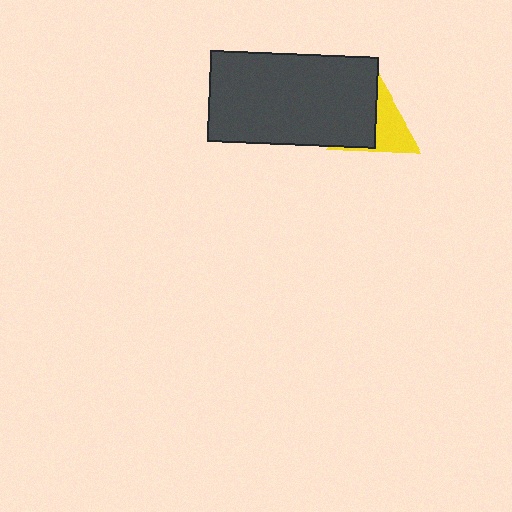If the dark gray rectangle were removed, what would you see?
You would see the complete yellow triangle.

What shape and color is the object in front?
The object in front is a dark gray rectangle.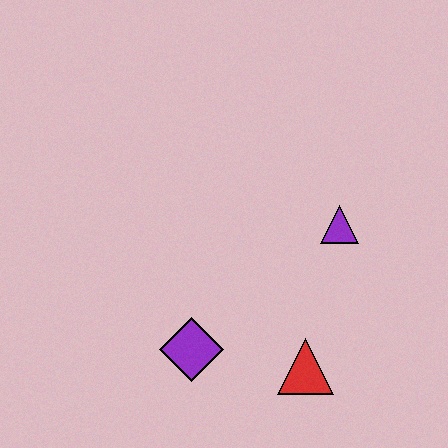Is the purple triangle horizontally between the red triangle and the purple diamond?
No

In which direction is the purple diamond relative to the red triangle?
The purple diamond is to the left of the red triangle.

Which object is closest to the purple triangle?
The red triangle is closest to the purple triangle.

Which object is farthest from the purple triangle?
The purple diamond is farthest from the purple triangle.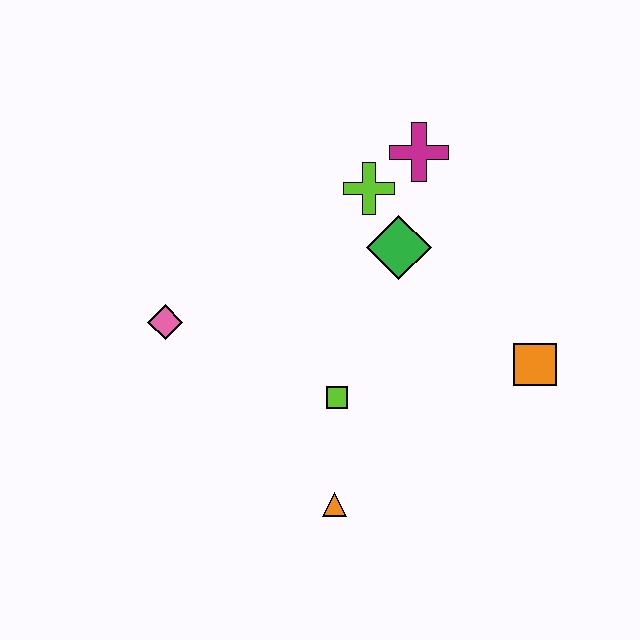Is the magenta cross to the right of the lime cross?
Yes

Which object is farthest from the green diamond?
The orange triangle is farthest from the green diamond.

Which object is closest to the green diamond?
The lime cross is closest to the green diamond.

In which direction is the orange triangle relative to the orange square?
The orange triangle is to the left of the orange square.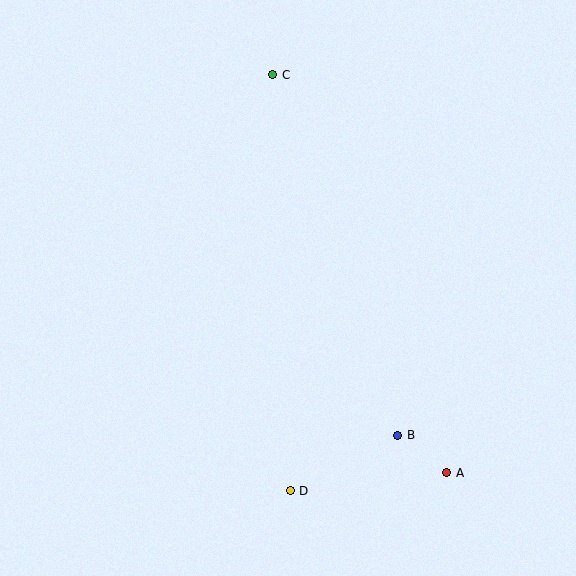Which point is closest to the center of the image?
Point B at (398, 435) is closest to the center.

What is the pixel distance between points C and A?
The distance between C and A is 434 pixels.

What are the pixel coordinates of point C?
Point C is at (273, 75).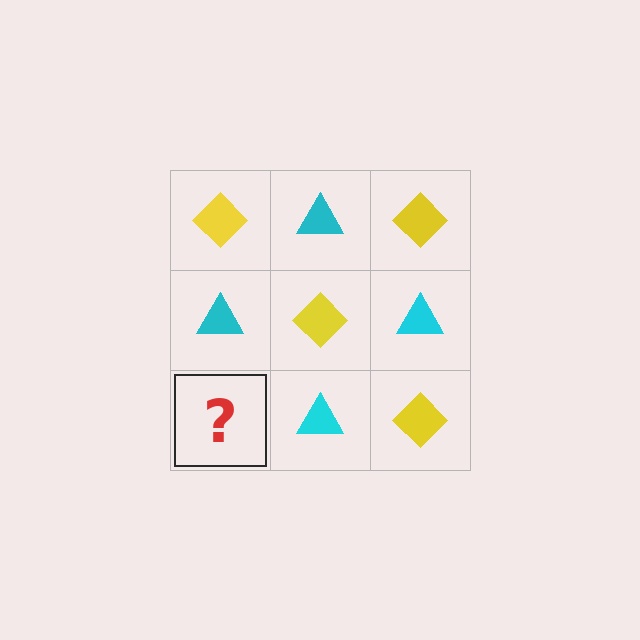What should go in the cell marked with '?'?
The missing cell should contain a yellow diamond.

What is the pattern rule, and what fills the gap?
The rule is that it alternates yellow diamond and cyan triangle in a checkerboard pattern. The gap should be filled with a yellow diamond.